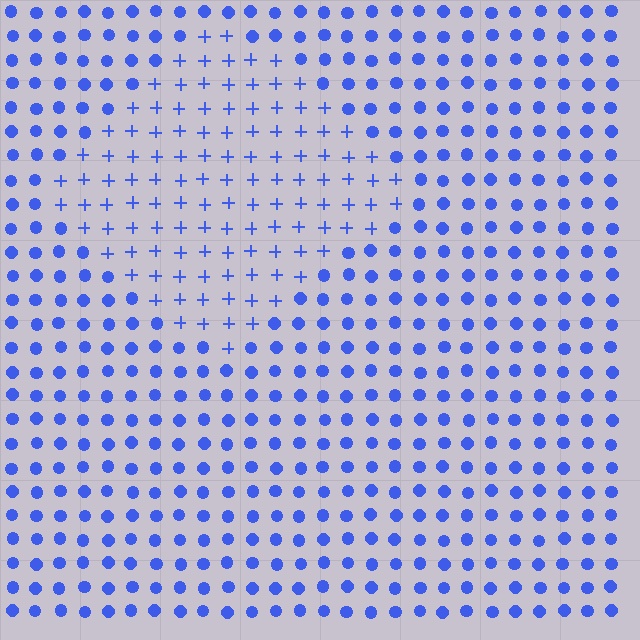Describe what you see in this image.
The image is filled with small blue elements arranged in a uniform grid. A diamond-shaped region contains plus signs, while the surrounding area contains circles. The boundary is defined purely by the change in element shape.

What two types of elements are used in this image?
The image uses plus signs inside the diamond region and circles outside it.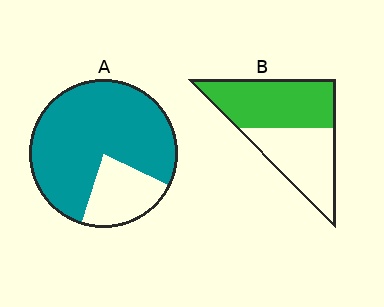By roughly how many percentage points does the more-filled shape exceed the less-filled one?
By roughly 25 percentage points (A over B).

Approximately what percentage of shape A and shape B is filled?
A is approximately 75% and B is approximately 55%.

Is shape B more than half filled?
Yes.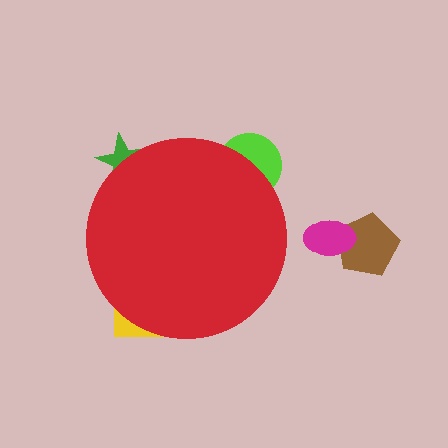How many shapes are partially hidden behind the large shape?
3 shapes are partially hidden.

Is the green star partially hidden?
Yes, the green star is partially hidden behind the red circle.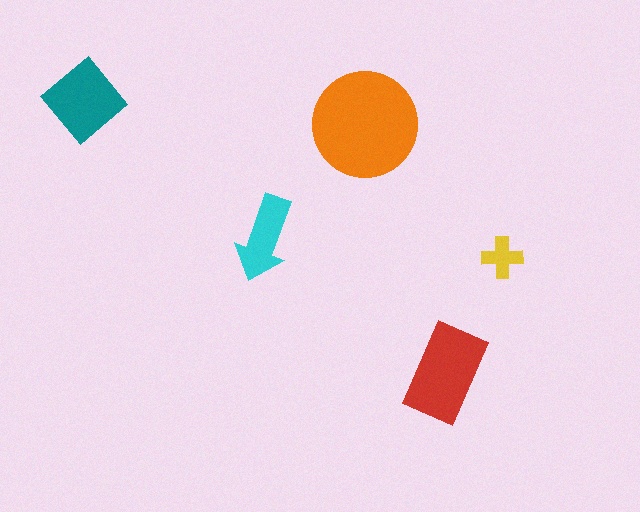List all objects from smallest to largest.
The yellow cross, the cyan arrow, the teal diamond, the red rectangle, the orange circle.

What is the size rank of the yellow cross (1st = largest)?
5th.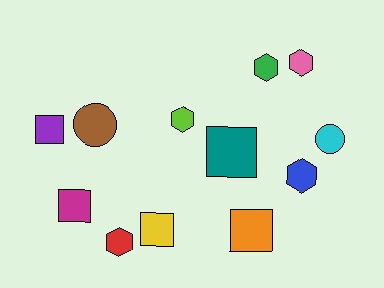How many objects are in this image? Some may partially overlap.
There are 12 objects.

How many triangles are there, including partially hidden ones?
There are no triangles.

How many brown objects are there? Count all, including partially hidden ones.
There is 1 brown object.